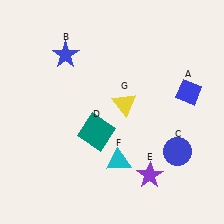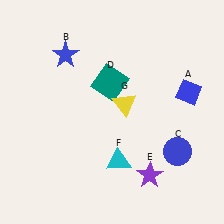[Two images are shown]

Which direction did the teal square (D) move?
The teal square (D) moved up.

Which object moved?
The teal square (D) moved up.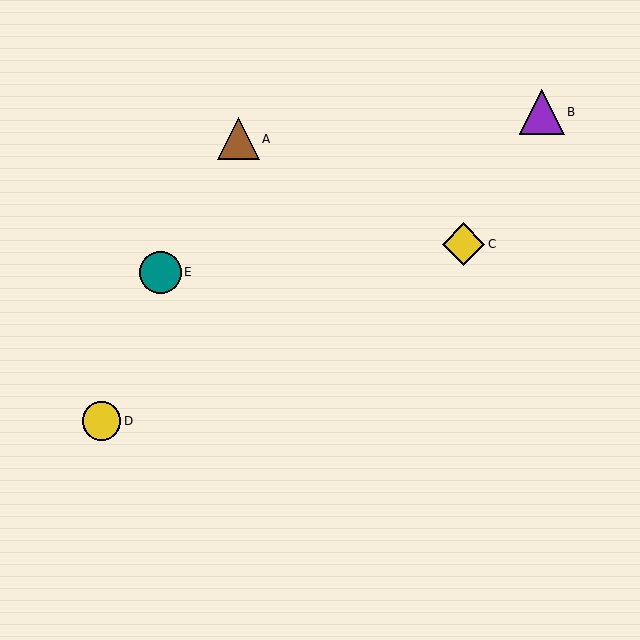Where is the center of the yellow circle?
The center of the yellow circle is at (101, 421).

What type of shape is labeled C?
Shape C is a yellow diamond.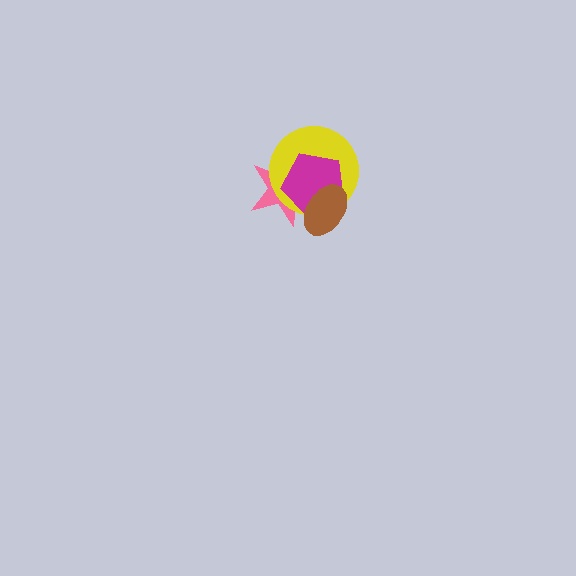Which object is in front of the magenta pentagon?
The brown ellipse is in front of the magenta pentagon.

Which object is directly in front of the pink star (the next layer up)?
The yellow circle is directly in front of the pink star.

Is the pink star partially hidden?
Yes, it is partially covered by another shape.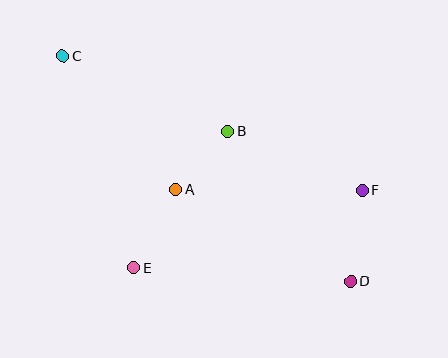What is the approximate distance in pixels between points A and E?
The distance between A and E is approximately 89 pixels.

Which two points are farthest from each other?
Points C and D are farthest from each other.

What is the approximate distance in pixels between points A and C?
The distance between A and C is approximately 175 pixels.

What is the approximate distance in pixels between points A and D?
The distance between A and D is approximately 198 pixels.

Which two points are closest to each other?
Points A and B are closest to each other.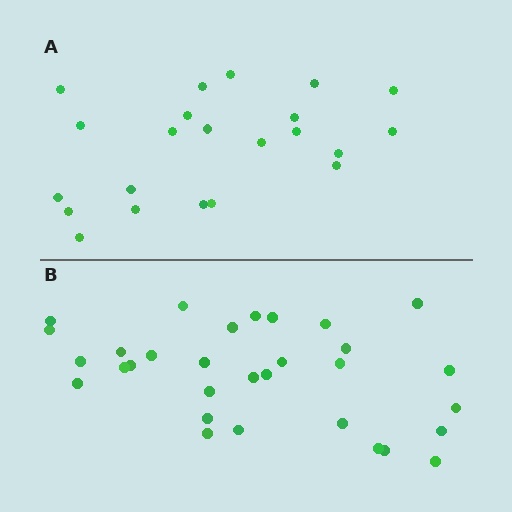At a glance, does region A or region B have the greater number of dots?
Region B (the bottom region) has more dots.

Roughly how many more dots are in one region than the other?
Region B has roughly 8 or so more dots than region A.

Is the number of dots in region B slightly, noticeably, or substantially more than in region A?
Region B has noticeably more, but not dramatically so. The ratio is roughly 1.4 to 1.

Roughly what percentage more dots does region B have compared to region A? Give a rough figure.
About 40% more.